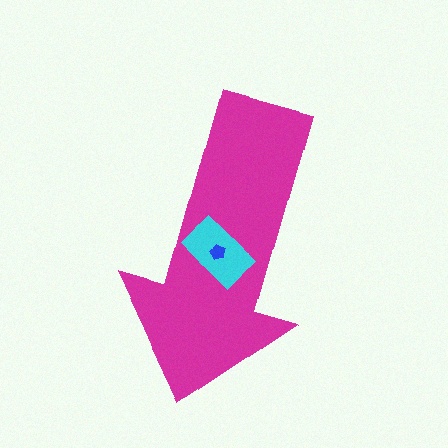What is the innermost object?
The blue pentagon.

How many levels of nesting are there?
3.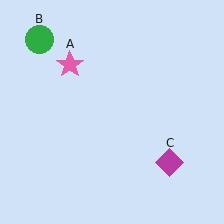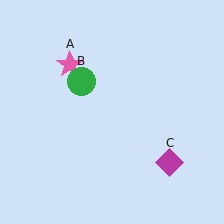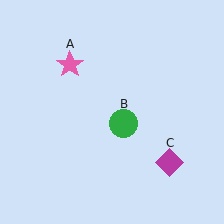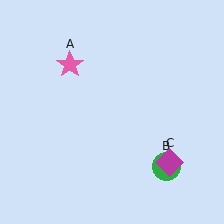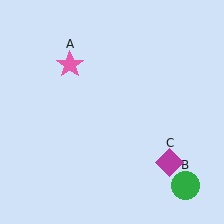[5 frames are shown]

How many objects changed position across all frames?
1 object changed position: green circle (object B).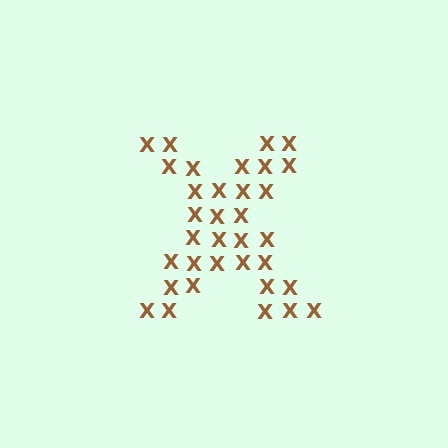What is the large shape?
The large shape is the letter X.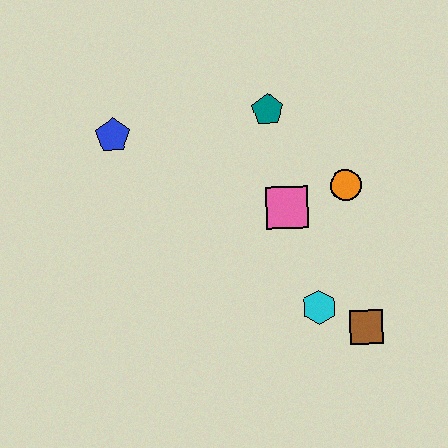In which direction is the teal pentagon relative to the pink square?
The teal pentagon is above the pink square.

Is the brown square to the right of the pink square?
Yes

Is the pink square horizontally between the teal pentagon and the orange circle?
Yes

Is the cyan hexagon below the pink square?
Yes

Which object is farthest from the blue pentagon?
The brown square is farthest from the blue pentagon.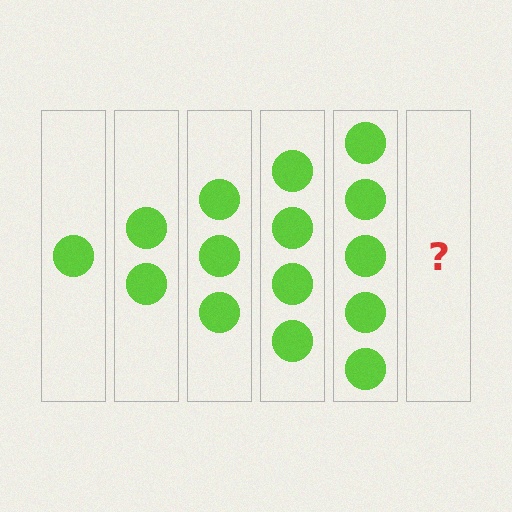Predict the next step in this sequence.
The next step is 6 circles.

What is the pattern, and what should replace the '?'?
The pattern is that each step adds one more circle. The '?' should be 6 circles.